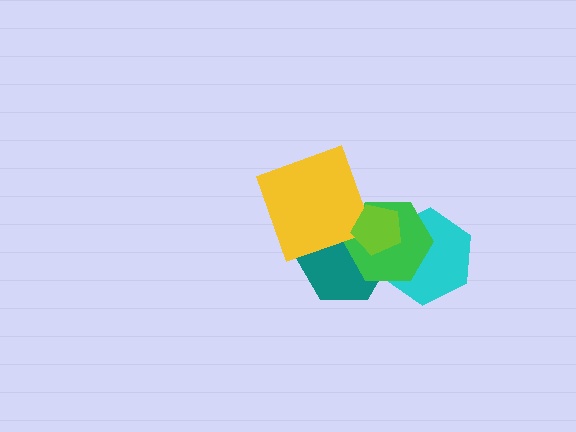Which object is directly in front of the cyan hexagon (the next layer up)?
The green hexagon is directly in front of the cyan hexagon.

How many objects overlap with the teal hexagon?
4 objects overlap with the teal hexagon.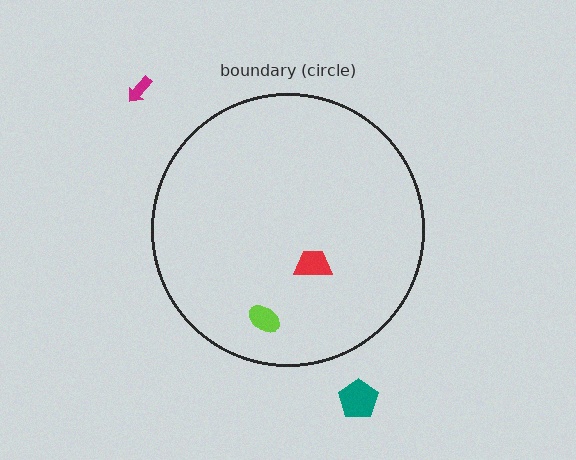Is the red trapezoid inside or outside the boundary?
Inside.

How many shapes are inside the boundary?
2 inside, 2 outside.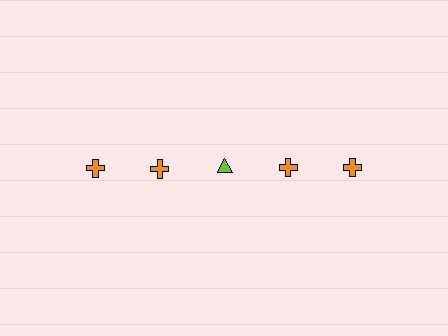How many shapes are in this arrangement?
There are 5 shapes arranged in a grid pattern.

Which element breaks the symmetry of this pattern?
The lime triangle in the top row, center column breaks the symmetry. All other shapes are orange crosses.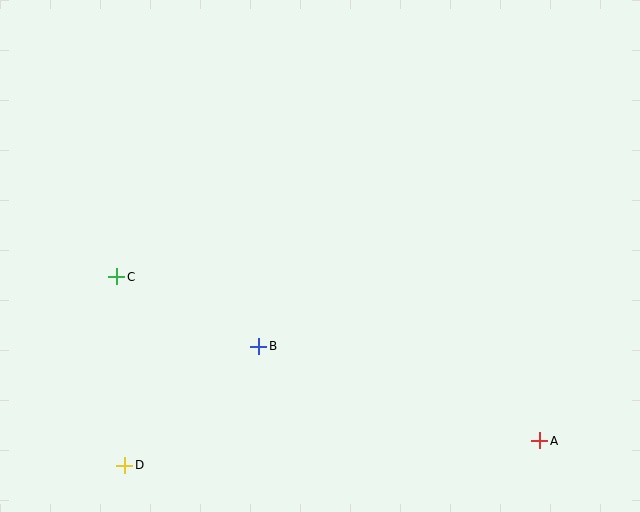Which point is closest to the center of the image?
Point B at (259, 346) is closest to the center.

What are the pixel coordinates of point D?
Point D is at (124, 465).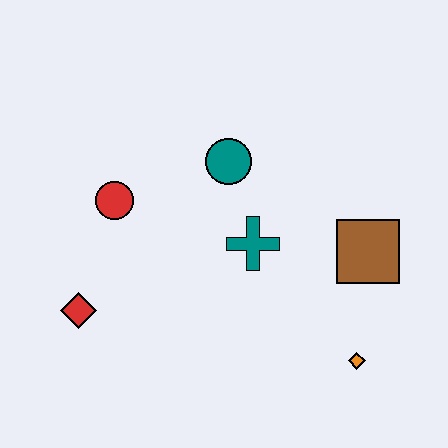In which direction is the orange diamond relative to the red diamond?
The orange diamond is to the right of the red diamond.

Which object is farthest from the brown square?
The red diamond is farthest from the brown square.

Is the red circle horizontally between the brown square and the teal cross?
No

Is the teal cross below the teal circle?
Yes